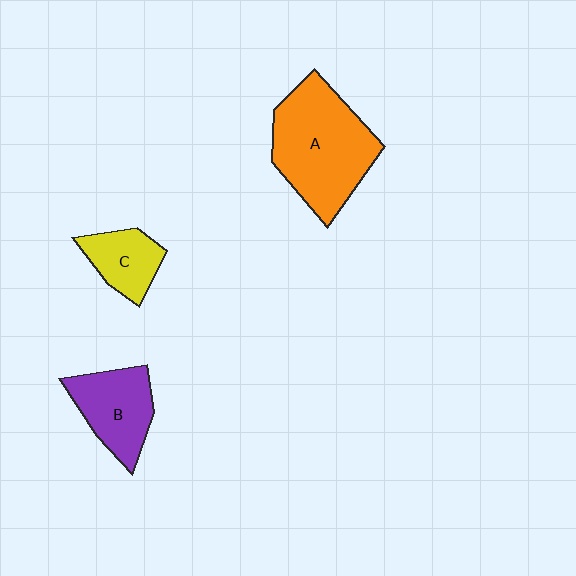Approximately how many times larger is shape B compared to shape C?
Approximately 1.4 times.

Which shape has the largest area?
Shape A (orange).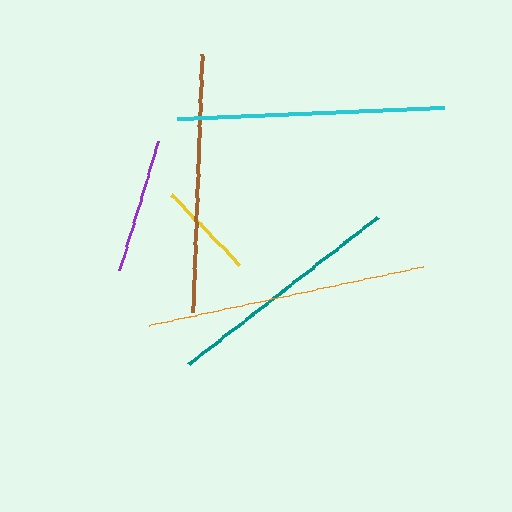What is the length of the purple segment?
The purple segment is approximately 135 pixels long.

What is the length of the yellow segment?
The yellow segment is approximately 98 pixels long.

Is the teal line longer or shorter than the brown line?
The brown line is longer than the teal line.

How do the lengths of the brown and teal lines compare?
The brown and teal lines are approximately the same length.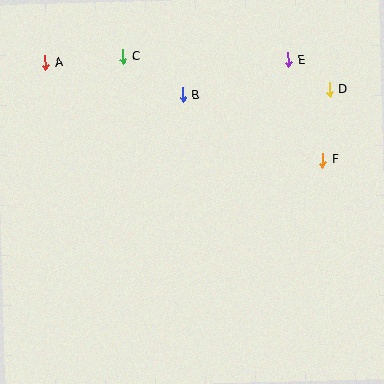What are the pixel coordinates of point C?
Point C is at (123, 57).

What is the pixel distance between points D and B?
The distance between D and B is 147 pixels.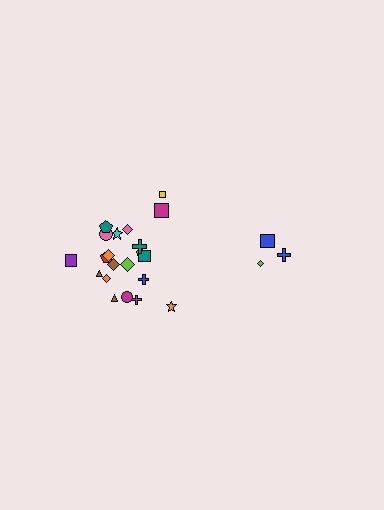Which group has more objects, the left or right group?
The left group.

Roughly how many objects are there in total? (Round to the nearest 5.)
Roughly 25 objects in total.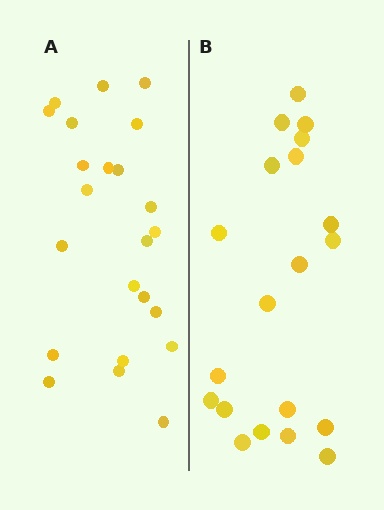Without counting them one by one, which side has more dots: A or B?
Region A (the left region) has more dots.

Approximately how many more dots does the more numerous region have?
Region A has just a few more — roughly 2 or 3 more dots than region B.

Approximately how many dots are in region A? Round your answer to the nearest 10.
About 20 dots. (The exact count is 23, which rounds to 20.)